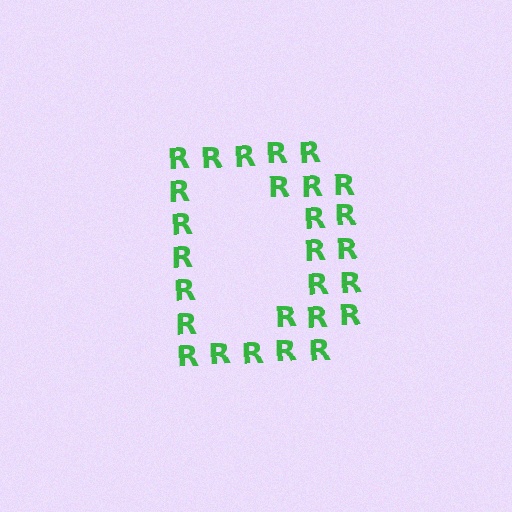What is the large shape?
The large shape is the letter D.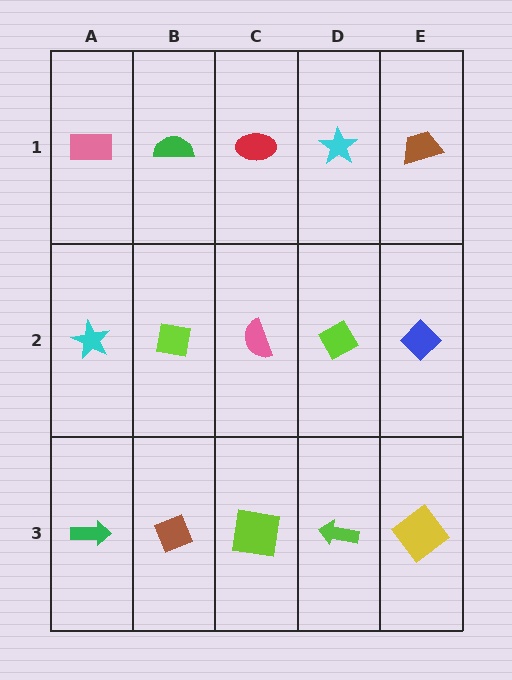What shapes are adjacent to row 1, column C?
A pink semicircle (row 2, column C), a green semicircle (row 1, column B), a cyan star (row 1, column D).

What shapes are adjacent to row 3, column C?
A pink semicircle (row 2, column C), a brown diamond (row 3, column B), a lime arrow (row 3, column D).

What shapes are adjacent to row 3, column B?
A lime square (row 2, column B), a green arrow (row 3, column A), a lime square (row 3, column C).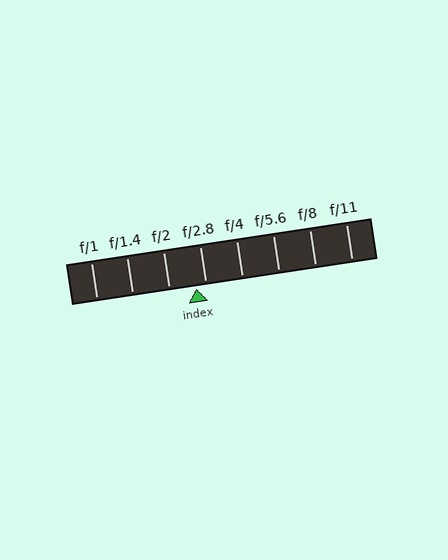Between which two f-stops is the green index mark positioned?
The index mark is between f/2 and f/2.8.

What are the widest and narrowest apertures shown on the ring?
The widest aperture shown is f/1 and the narrowest is f/11.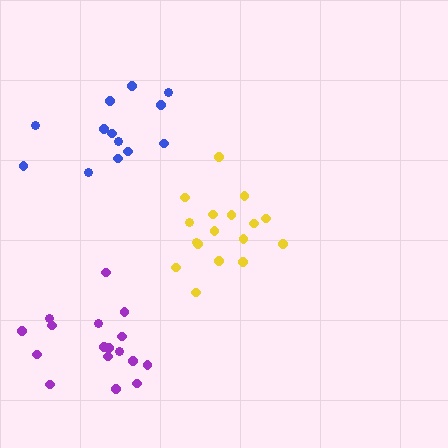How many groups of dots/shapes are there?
There are 3 groups.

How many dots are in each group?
Group 1: 13 dots, Group 2: 17 dots, Group 3: 17 dots (47 total).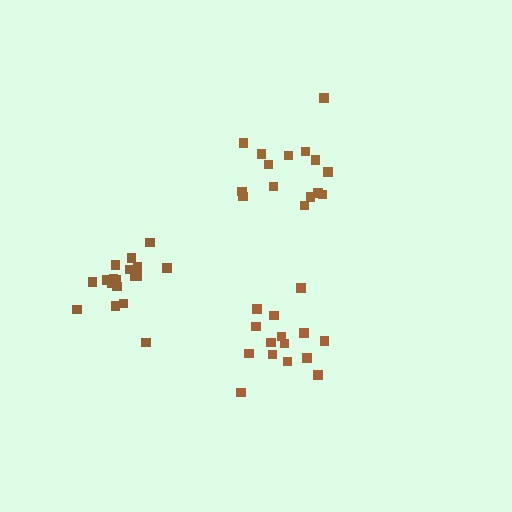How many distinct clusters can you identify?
There are 3 distinct clusters.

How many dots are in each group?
Group 1: 15 dots, Group 2: 18 dots, Group 3: 15 dots (48 total).